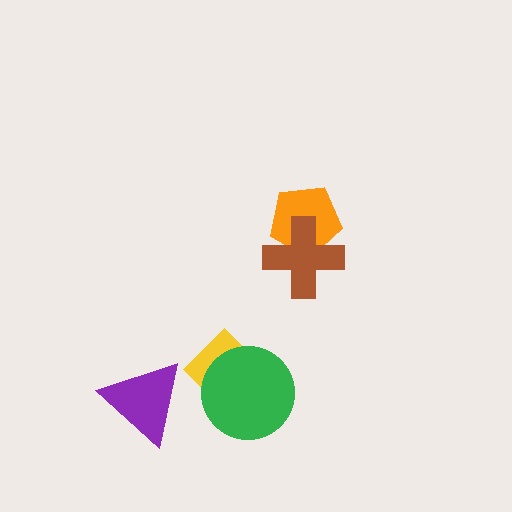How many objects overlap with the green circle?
1 object overlaps with the green circle.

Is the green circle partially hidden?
No, no other shape covers it.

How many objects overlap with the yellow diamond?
1 object overlaps with the yellow diamond.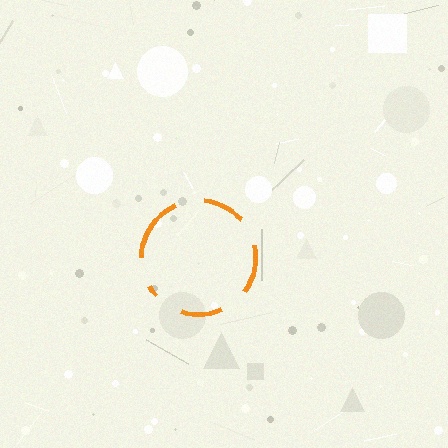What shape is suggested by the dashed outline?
The dashed outline suggests a circle.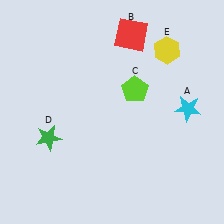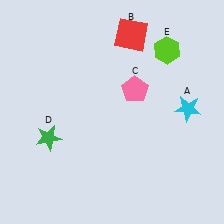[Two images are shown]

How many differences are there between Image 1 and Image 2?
There are 2 differences between the two images.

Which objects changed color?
C changed from lime to pink. E changed from yellow to lime.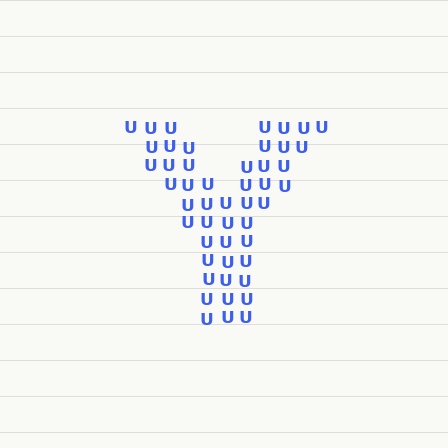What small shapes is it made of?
It is made of small letter U's.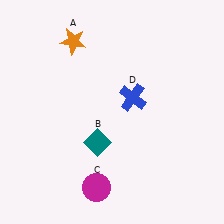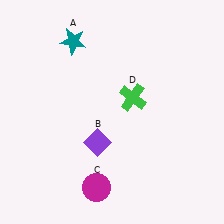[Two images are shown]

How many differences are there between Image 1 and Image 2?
There are 3 differences between the two images.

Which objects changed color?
A changed from orange to teal. B changed from teal to purple. D changed from blue to green.